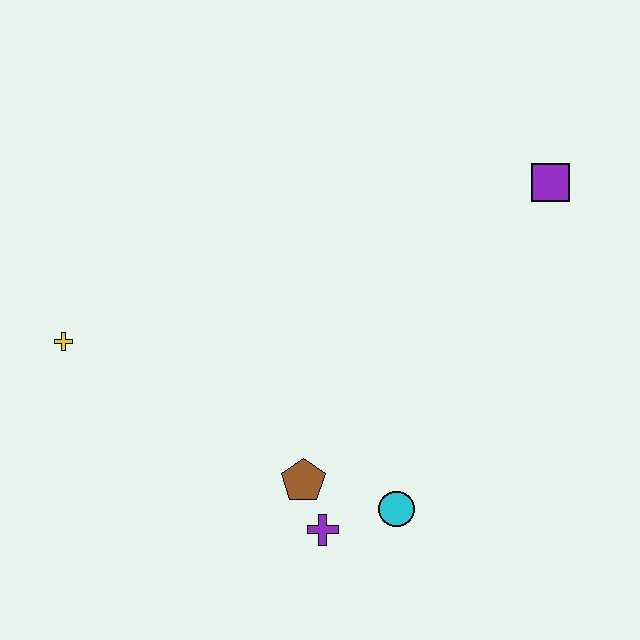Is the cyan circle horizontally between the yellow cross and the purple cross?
No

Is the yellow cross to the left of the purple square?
Yes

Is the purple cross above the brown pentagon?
No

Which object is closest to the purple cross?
The brown pentagon is closest to the purple cross.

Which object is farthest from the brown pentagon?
The purple square is farthest from the brown pentagon.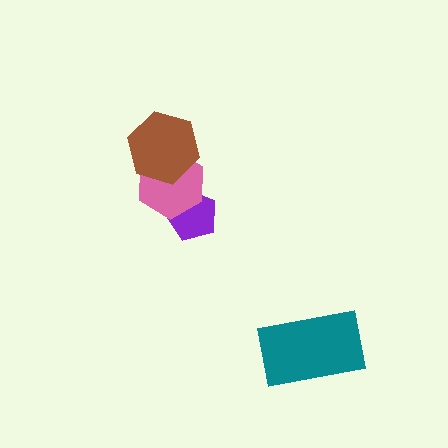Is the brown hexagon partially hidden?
No, no other shape covers it.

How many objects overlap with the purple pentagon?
1 object overlaps with the purple pentagon.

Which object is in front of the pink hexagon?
The brown hexagon is in front of the pink hexagon.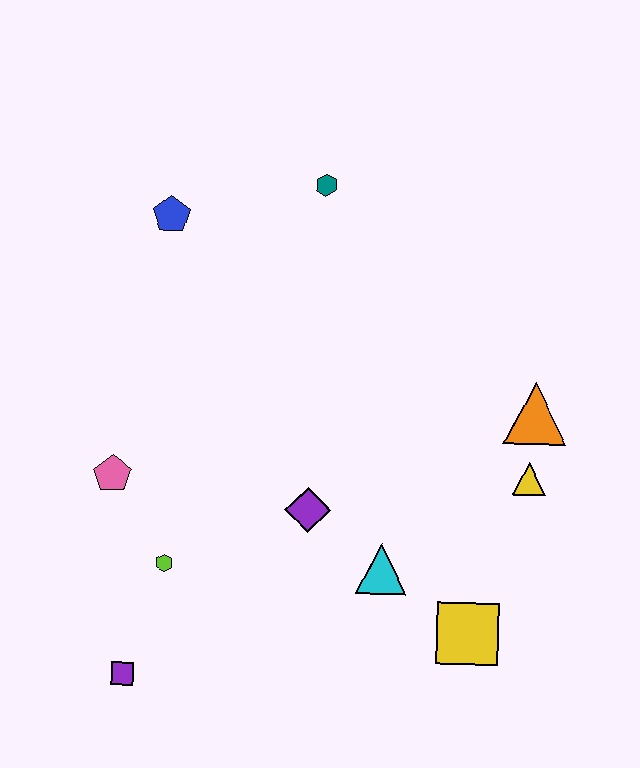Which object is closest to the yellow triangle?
The orange triangle is closest to the yellow triangle.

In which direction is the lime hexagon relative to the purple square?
The lime hexagon is above the purple square.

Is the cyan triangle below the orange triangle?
Yes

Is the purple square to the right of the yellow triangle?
No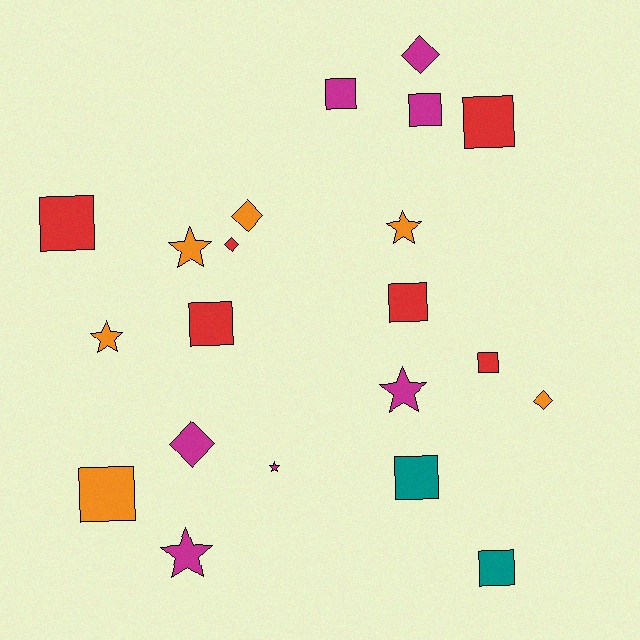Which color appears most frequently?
Magenta, with 7 objects.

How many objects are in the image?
There are 21 objects.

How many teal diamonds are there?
There are no teal diamonds.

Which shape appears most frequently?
Square, with 10 objects.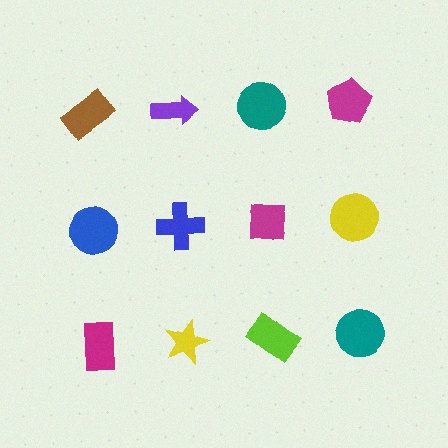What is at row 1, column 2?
A purple arrow.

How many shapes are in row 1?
4 shapes.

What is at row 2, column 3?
A magenta square.